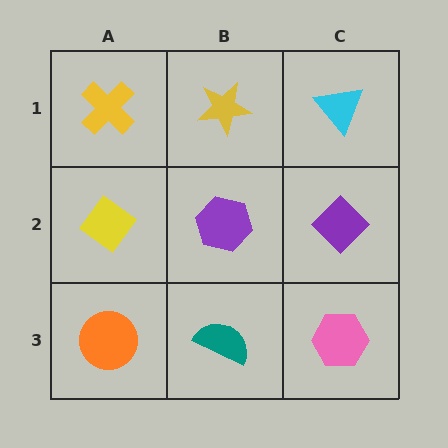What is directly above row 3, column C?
A purple diamond.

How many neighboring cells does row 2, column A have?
3.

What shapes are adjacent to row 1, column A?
A yellow diamond (row 2, column A), a yellow star (row 1, column B).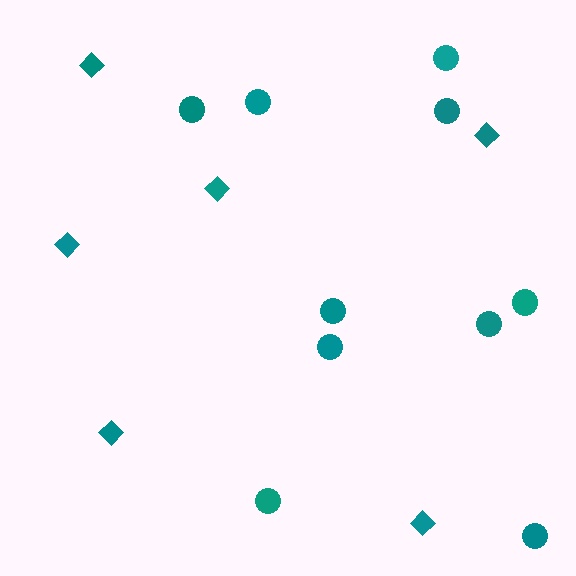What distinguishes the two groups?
There are 2 groups: one group of circles (10) and one group of diamonds (6).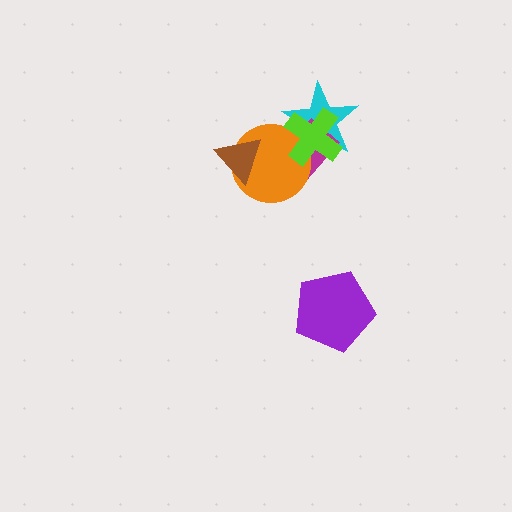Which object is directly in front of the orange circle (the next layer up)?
The brown triangle is directly in front of the orange circle.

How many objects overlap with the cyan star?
3 objects overlap with the cyan star.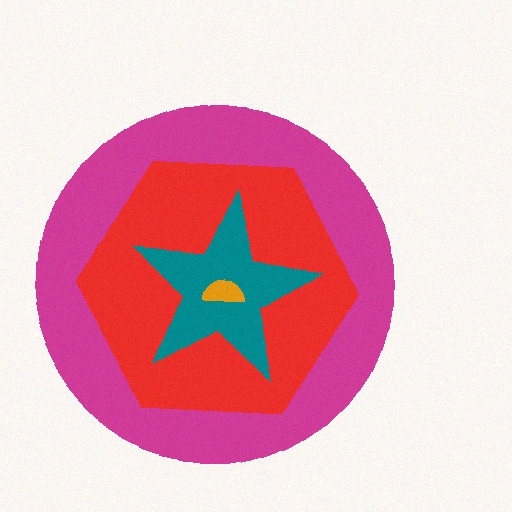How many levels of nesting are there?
4.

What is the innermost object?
The orange semicircle.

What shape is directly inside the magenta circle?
The red hexagon.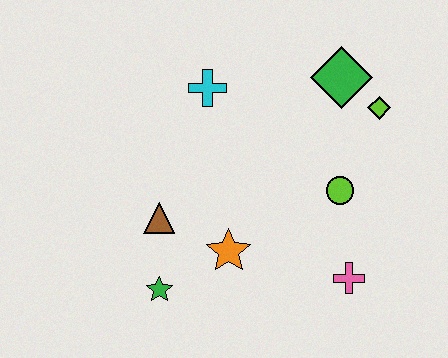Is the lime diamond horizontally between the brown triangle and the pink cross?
No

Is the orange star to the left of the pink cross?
Yes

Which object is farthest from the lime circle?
The green star is farthest from the lime circle.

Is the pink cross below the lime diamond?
Yes